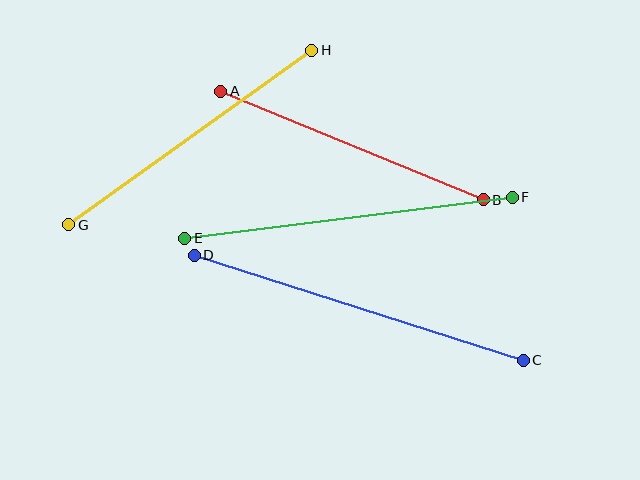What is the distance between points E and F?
The distance is approximately 330 pixels.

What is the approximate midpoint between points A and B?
The midpoint is at approximately (352, 146) pixels.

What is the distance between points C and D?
The distance is approximately 345 pixels.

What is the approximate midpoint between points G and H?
The midpoint is at approximately (190, 137) pixels.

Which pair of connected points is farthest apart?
Points C and D are farthest apart.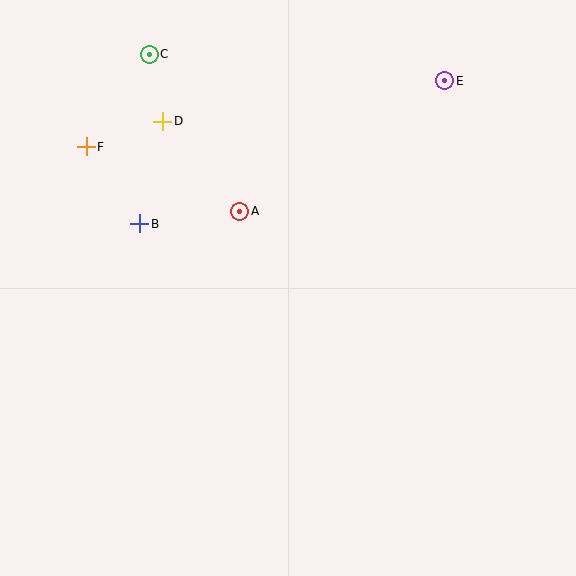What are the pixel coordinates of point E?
Point E is at (445, 81).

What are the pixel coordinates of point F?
Point F is at (86, 147).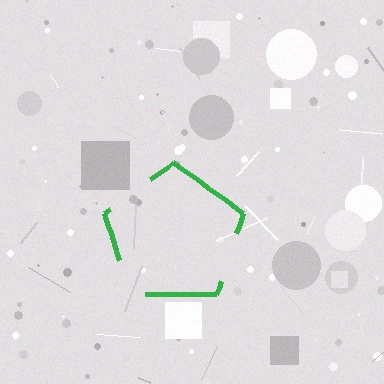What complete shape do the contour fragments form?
The contour fragments form a pentagon.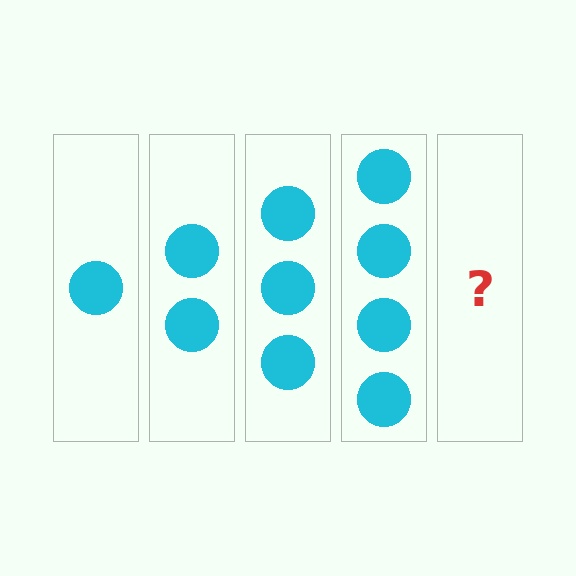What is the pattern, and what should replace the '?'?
The pattern is that each step adds one more circle. The '?' should be 5 circles.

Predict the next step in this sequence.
The next step is 5 circles.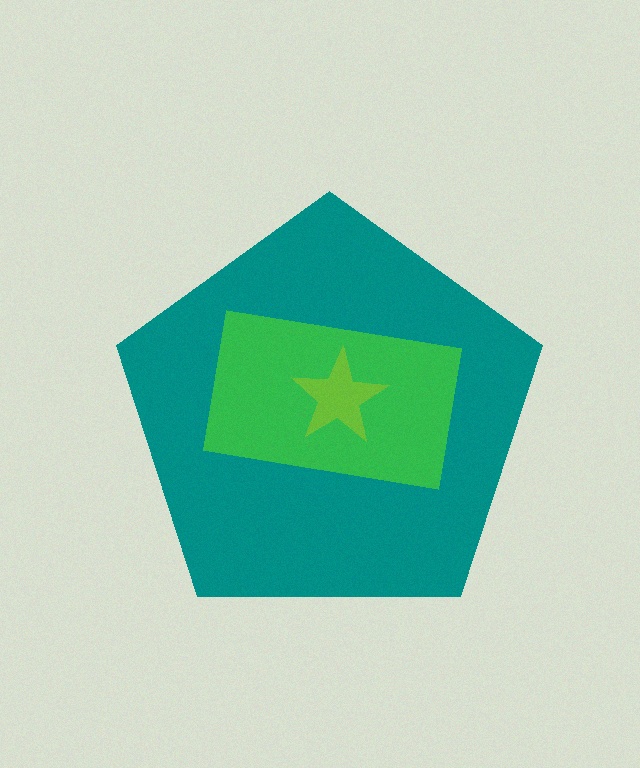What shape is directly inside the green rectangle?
The lime star.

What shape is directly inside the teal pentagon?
The green rectangle.